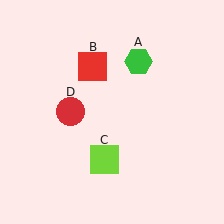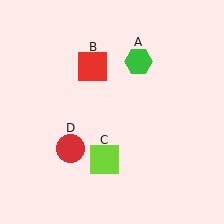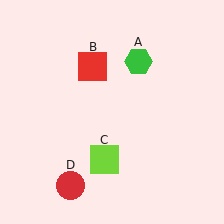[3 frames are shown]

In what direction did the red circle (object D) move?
The red circle (object D) moved down.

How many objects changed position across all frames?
1 object changed position: red circle (object D).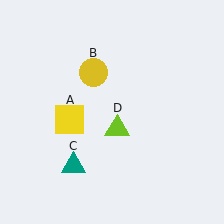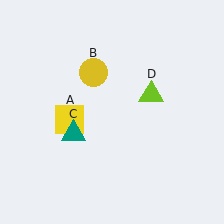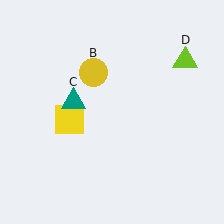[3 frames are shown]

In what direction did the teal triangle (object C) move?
The teal triangle (object C) moved up.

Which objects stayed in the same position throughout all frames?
Yellow square (object A) and yellow circle (object B) remained stationary.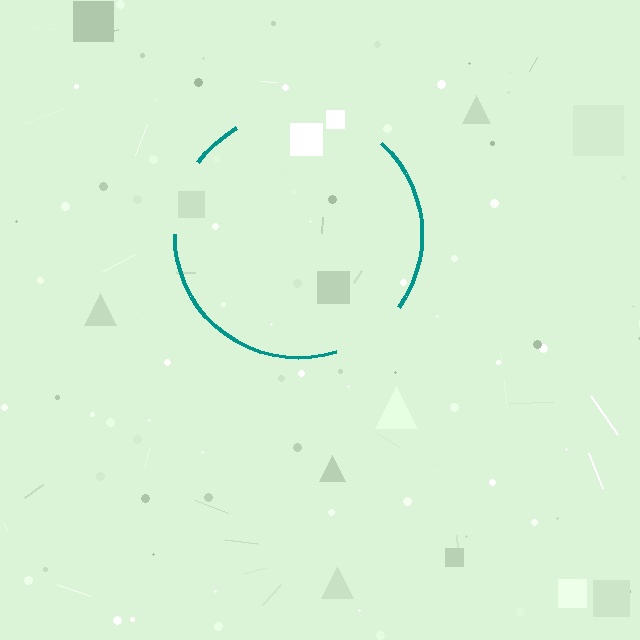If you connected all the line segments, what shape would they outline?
They would outline a circle.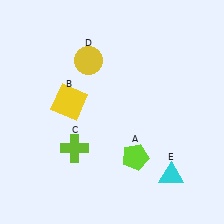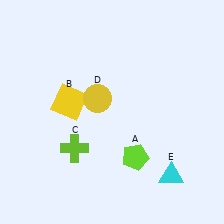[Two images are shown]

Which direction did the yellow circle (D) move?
The yellow circle (D) moved down.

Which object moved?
The yellow circle (D) moved down.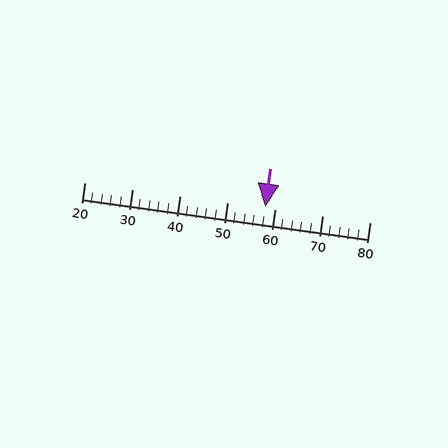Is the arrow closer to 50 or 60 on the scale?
The arrow is closer to 60.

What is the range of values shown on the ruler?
The ruler shows values from 20 to 80.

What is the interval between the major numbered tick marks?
The major tick marks are spaced 10 units apart.